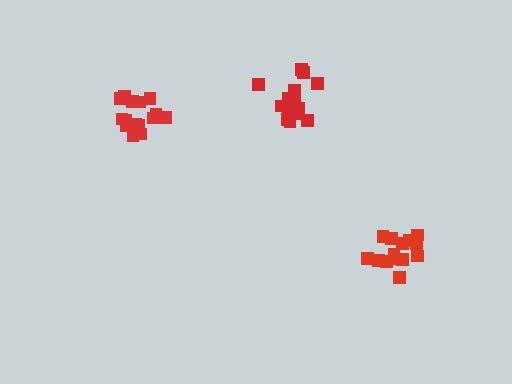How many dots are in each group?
Group 1: 14 dots, Group 2: 14 dots, Group 3: 16 dots (44 total).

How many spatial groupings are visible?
There are 3 spatial groupings.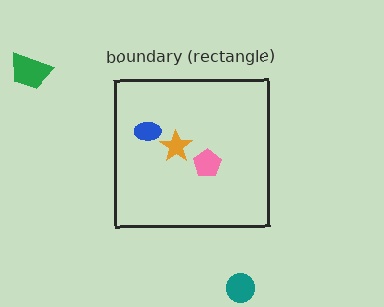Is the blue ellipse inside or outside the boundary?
Inside.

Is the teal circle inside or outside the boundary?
Outside.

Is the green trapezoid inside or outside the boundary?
Outside.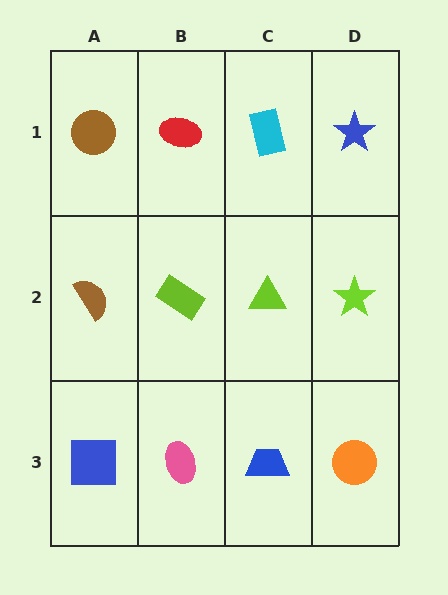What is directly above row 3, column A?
A brown semicircle.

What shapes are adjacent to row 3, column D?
A lime star (row 2, column D), a blue trapezoid (row 3, column C).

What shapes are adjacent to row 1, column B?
A lime rectangle (row 2, column B), a brown circle (row 1, column A), a cyan rectangle (row 1, column C).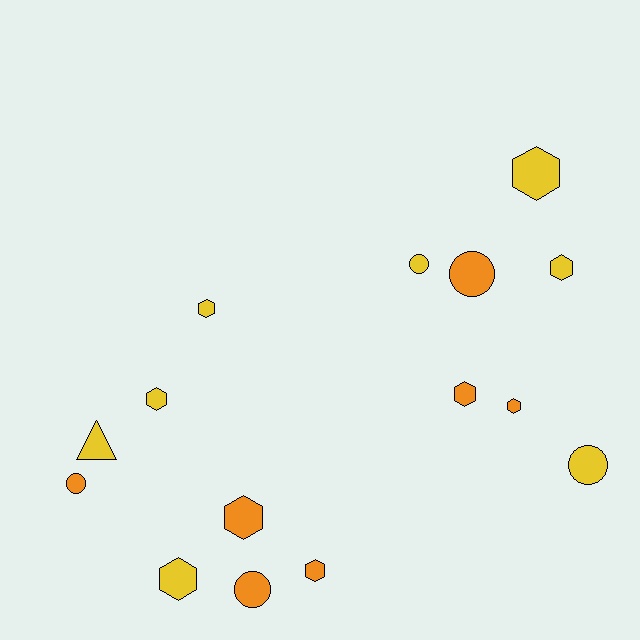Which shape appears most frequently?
Hexagon, with 9 objects.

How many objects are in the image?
There are 15 objects.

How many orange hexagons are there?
There are 4 orange hexagons.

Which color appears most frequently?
Yellow, with 8 objects.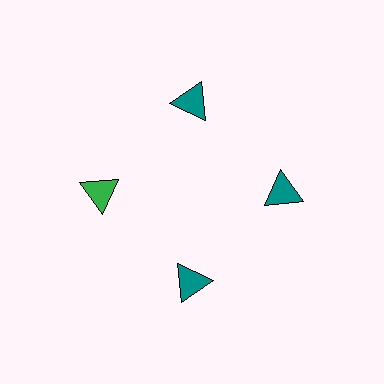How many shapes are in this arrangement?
There are 4 shapes arranged in a ring pattern.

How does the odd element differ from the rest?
It has a different color: green instead of teal.